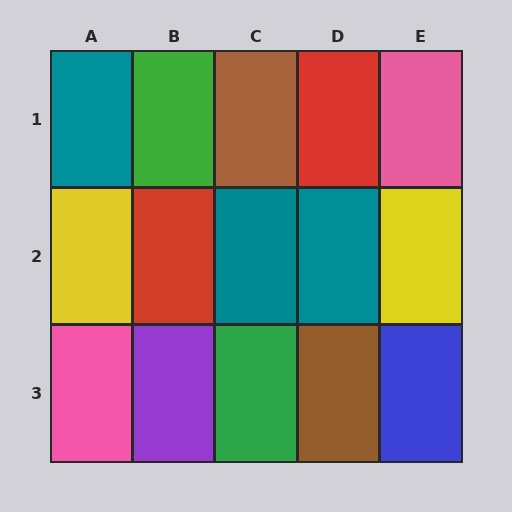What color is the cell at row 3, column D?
Brown.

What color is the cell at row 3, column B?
Purple.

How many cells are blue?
1 cell is blue.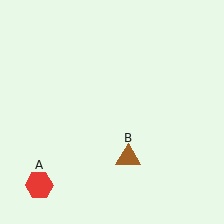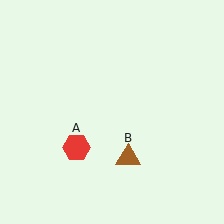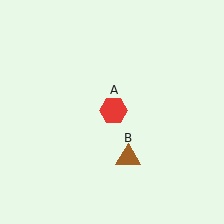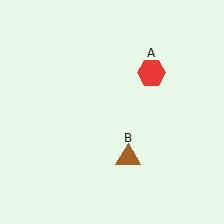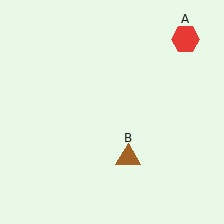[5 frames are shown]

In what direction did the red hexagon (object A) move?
The red hexagon (object A) moved up and to the right.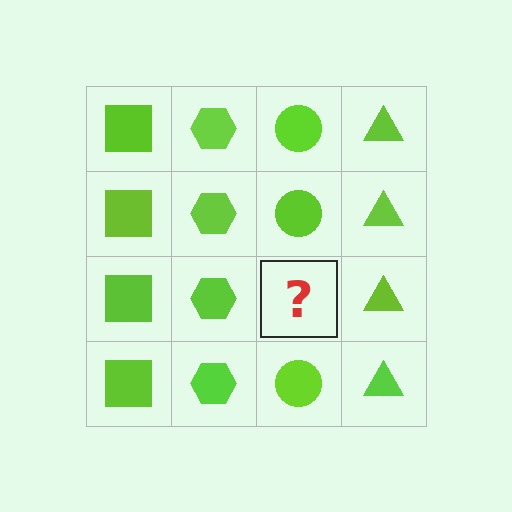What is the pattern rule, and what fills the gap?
The rule is that each column has a consistent shape. The gap should be filled with a lime circle.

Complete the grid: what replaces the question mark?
The question mark should be replaced with a lime circle.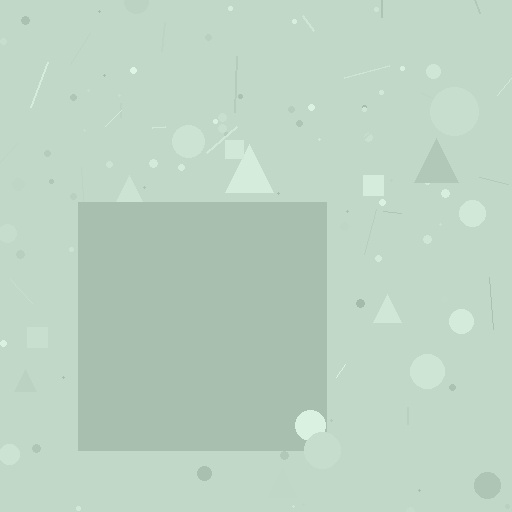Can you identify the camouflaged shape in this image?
The camouflaged shape is a square.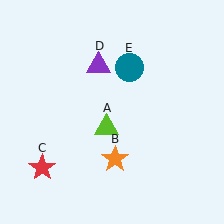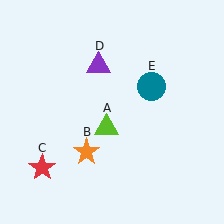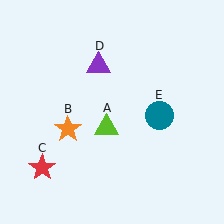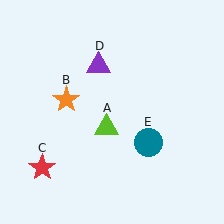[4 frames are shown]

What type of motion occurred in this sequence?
The orange star (object B), teal circle (object E) rotated clockwise around the center of the scene.